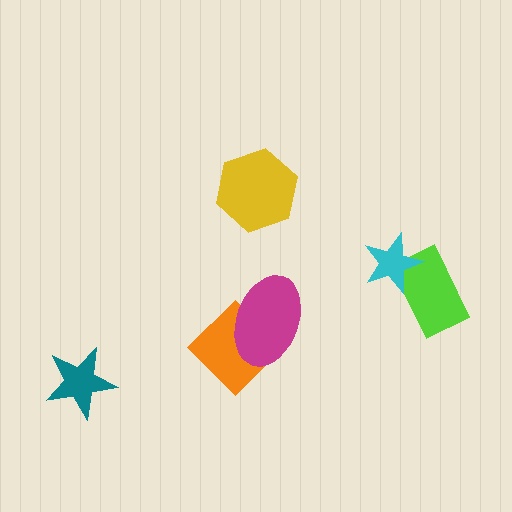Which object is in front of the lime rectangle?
The cyan star is in front of the lime rectangle.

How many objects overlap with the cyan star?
1 object overlaps with the cyan star.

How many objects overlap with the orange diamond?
1 object overlaps with the orange diamond.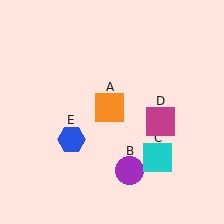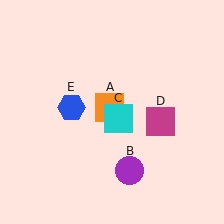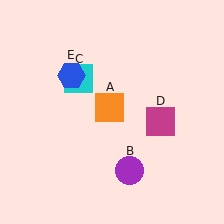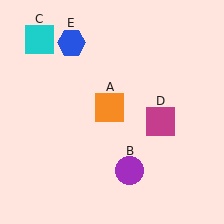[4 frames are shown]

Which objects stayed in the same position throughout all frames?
Orange square (object A) and purple circle (object B) and magenta square (object D) remained stationary.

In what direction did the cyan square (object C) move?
The cyan square (object C) moved up and to the left.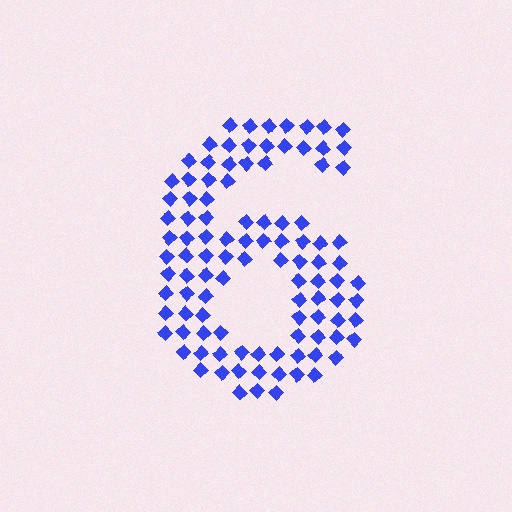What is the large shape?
The large shape is the digit 6.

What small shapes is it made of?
It is made of small diamonds.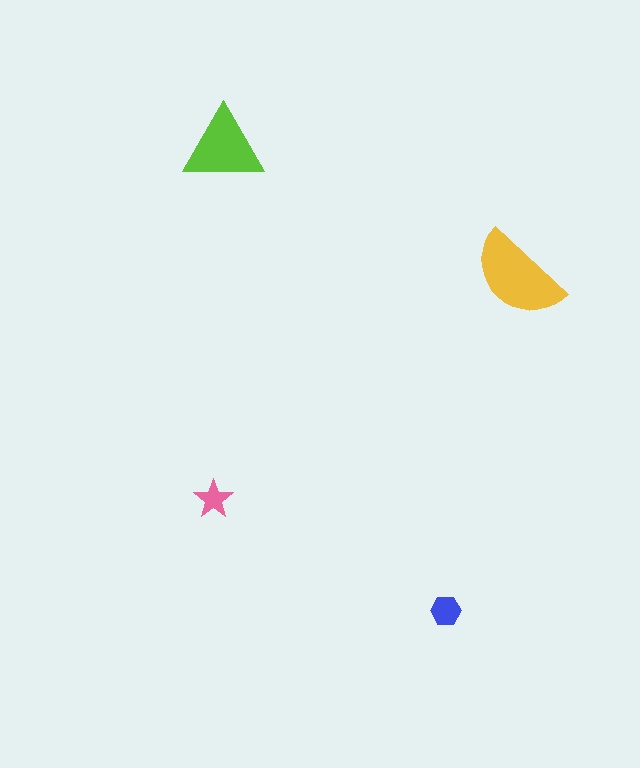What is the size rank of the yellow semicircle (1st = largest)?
1st.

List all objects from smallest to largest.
The pink star, the blue hexagon, the lime triangle, the yellow semicircle.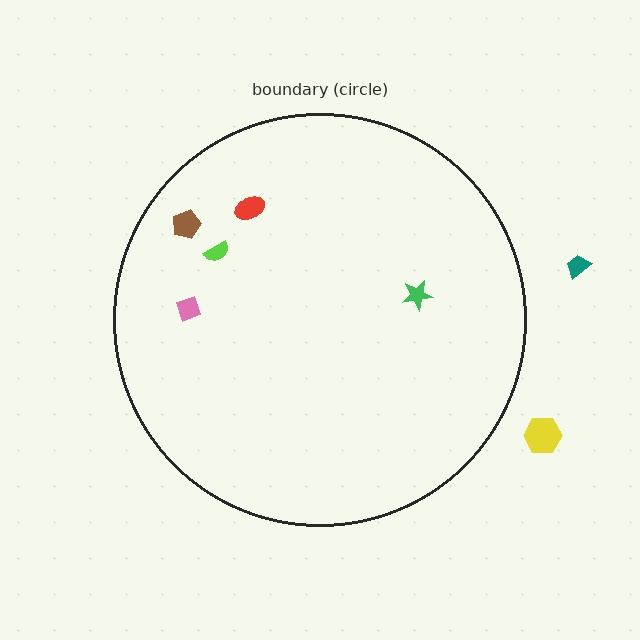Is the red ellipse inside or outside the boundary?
Inside.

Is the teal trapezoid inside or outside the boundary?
Outside.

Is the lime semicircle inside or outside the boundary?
Inside.